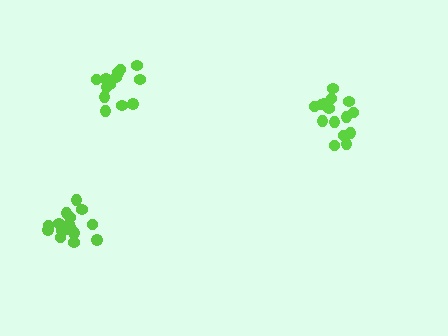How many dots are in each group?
Group 1: 14 dots, Group 2: 17 dots, Group 3: 16 dots (47 total).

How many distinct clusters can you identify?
There are 3 distinct clusters.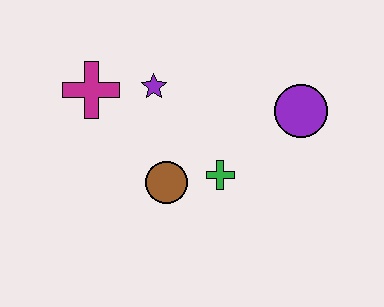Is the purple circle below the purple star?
Yes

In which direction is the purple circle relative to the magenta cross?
The purple circle is to the right of the magenta cross.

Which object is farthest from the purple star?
The purple circle is farthest from the purple star.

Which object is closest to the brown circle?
The green cross is closest to the brown circle.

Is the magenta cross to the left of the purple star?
Yes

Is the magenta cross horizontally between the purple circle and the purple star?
No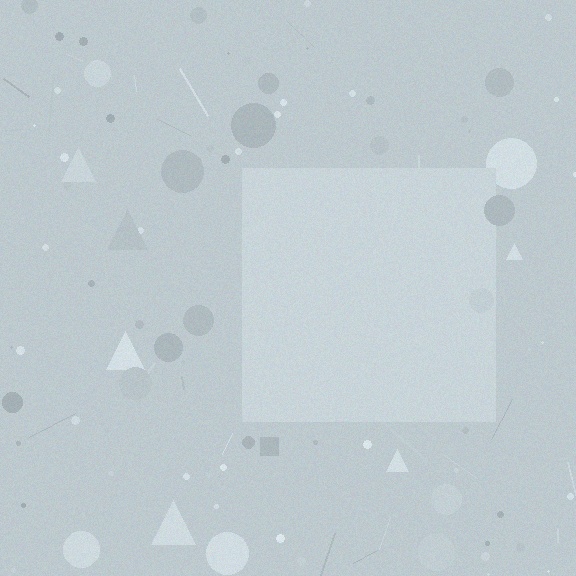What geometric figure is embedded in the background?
A square is embedded in the background.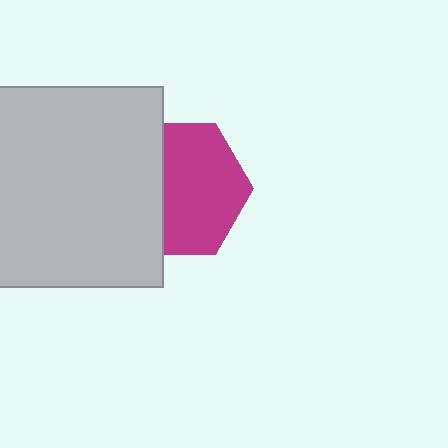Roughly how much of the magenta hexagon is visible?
About half of it is visible (roughly 62%).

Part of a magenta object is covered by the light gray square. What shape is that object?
It is a hexagon.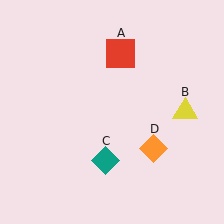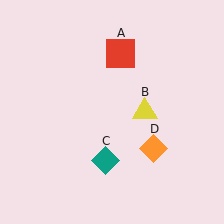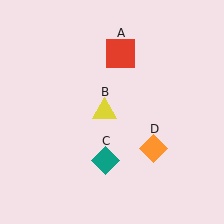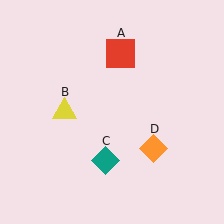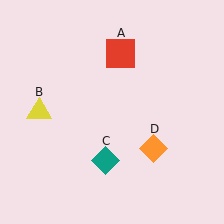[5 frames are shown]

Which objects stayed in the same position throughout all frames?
Red square (object A) and teal diamond (object C) and orange diamond (object D) remained stationary.